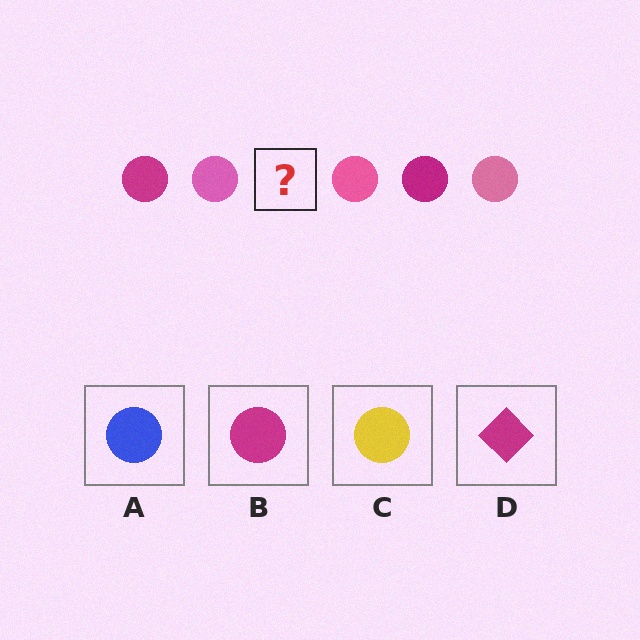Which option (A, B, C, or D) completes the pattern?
B.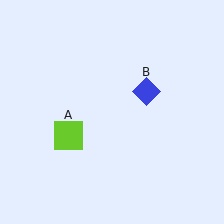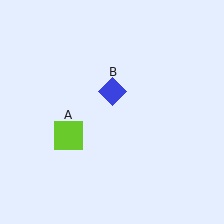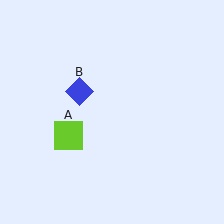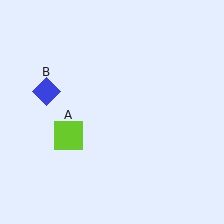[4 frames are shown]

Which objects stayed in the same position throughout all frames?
Lime square (object A) remained stationary.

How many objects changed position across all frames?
1 object changed position: blue diamond (object B).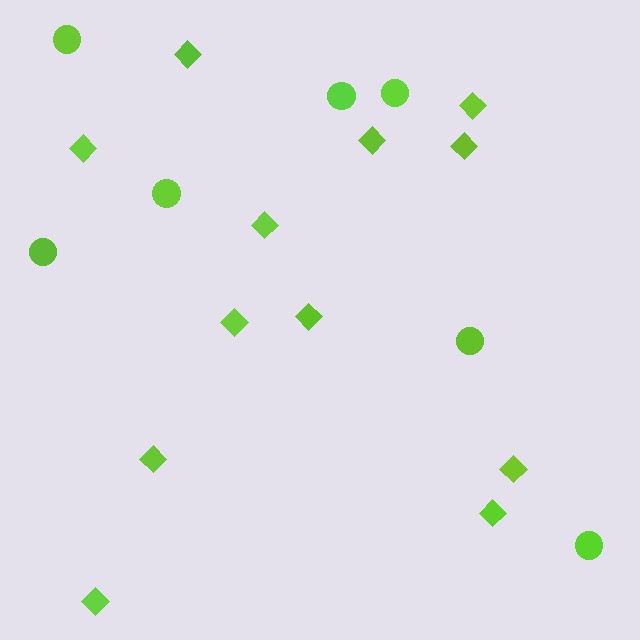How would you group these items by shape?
There are 2 groups: one group of circles (7) and one group of diamonds (12).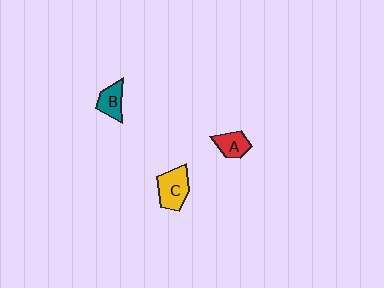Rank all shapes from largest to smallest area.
From largest to smallest: C (yellow), B (teal), A (red).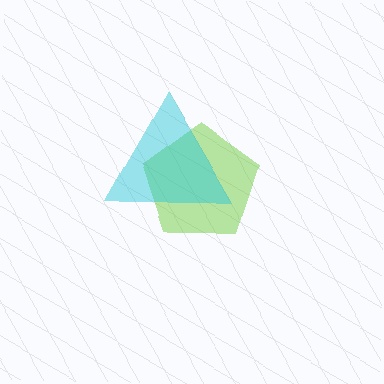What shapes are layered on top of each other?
The layered shapes are: a lime pentagon, a cyan triangle.